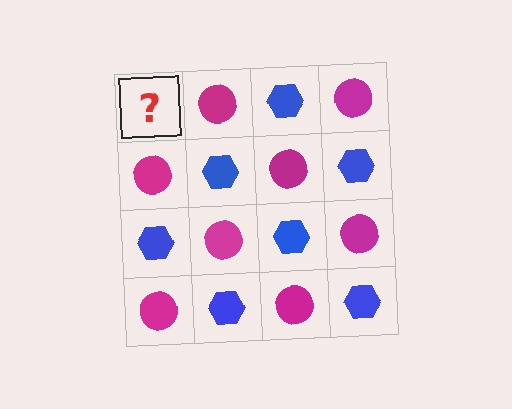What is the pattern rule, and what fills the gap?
The rule is that it alternates blue hexagon and magenta circle in a checkerboard pattern. The gap should be filled with a blue hexagon.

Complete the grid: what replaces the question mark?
The question mark should be replaced with a blue hexagon.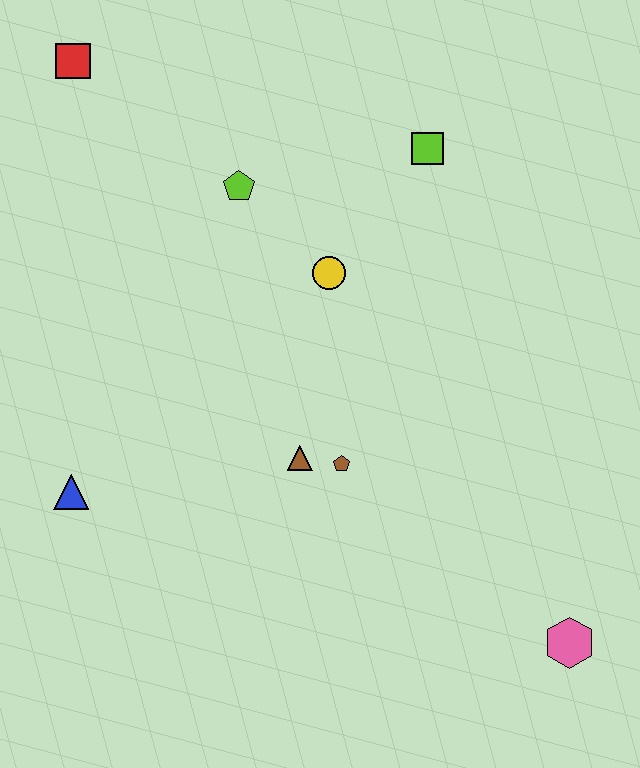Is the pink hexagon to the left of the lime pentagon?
No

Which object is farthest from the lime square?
The pink hexagon is farthest from the lime square.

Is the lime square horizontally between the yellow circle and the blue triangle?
No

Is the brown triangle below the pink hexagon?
No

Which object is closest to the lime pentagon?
The yellow circle is closest to the lime pentagon.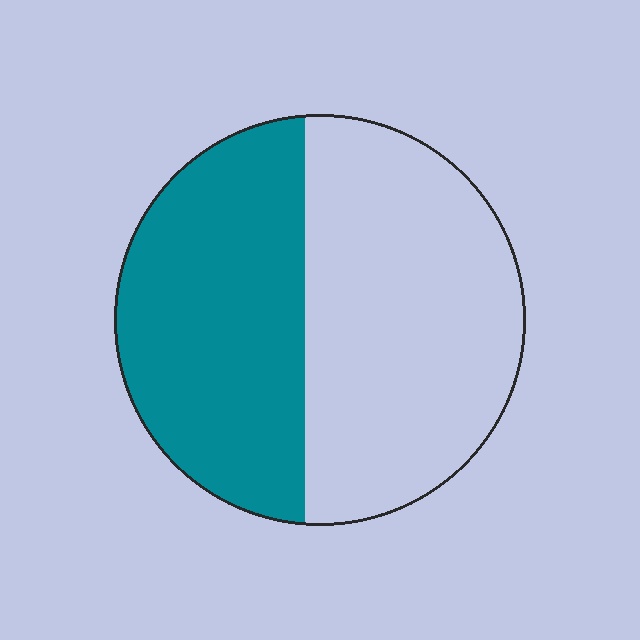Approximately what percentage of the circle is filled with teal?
Approximately 45%.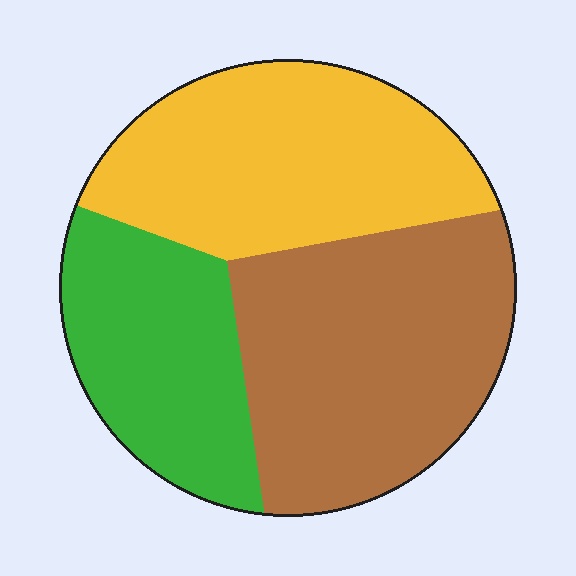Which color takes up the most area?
Brown, at roughly 40%.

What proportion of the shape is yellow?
Yellow takes up about one third (1/3) of the shape.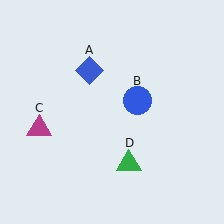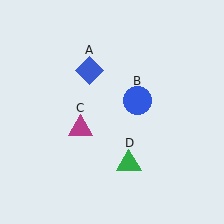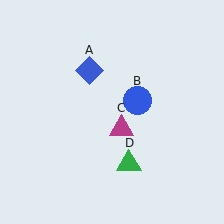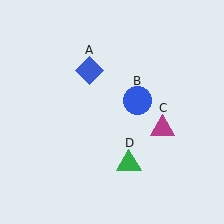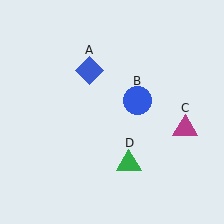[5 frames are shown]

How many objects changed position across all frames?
1 object changed position: magenta triangle (object C).